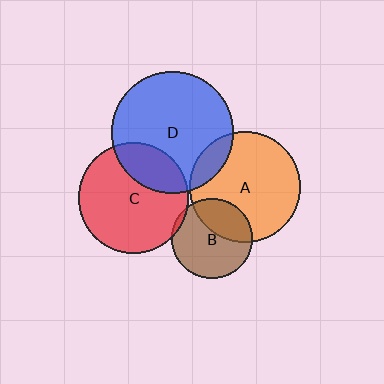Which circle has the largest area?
Circle D (blue).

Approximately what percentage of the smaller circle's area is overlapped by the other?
Approximately 5%.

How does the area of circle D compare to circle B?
Approximately 2.3 times.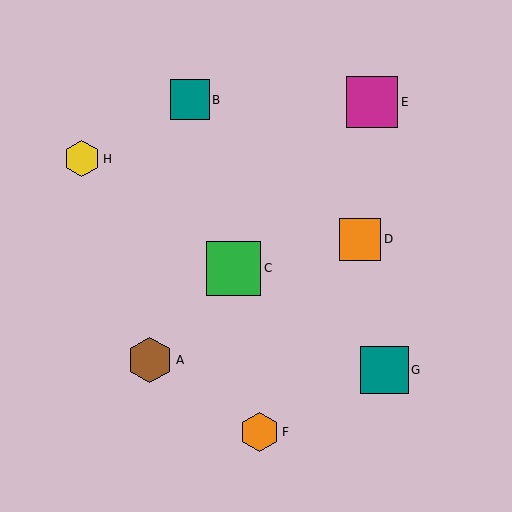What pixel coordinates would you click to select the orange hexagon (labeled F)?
Click at (260, 432) to select the orange hexagon F.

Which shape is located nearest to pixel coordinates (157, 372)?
The brown hexagon (labeled A) at (150, 360) is nearest to that location.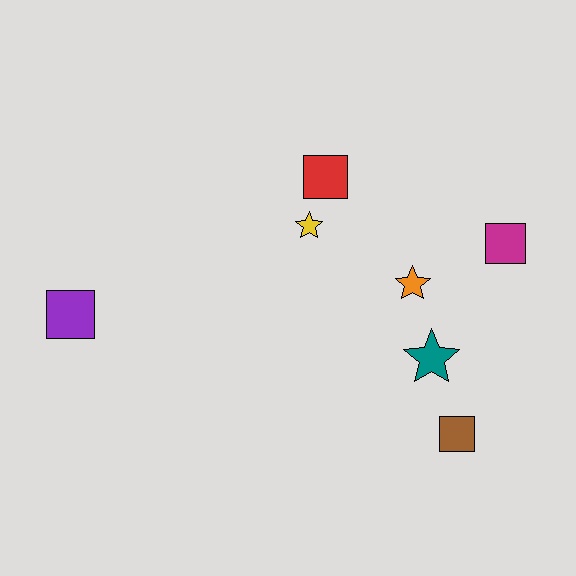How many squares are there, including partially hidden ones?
There are 4 squares.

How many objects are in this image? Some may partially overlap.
There are 7 objects.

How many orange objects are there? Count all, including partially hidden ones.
There is 1 orange object.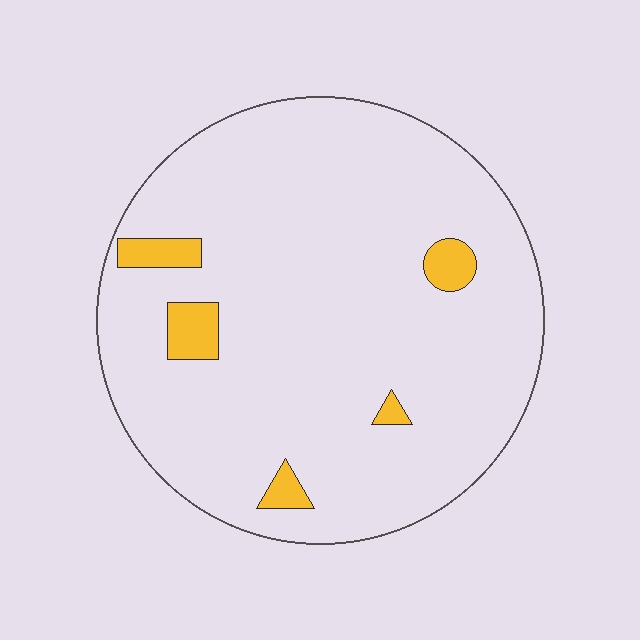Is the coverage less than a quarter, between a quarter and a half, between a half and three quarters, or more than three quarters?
Less than a quarter.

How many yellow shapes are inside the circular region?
5.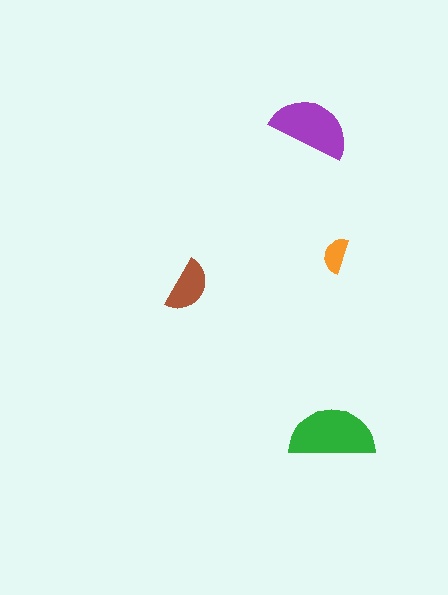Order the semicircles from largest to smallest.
the green one, the purple one, the brown one, the orange one.